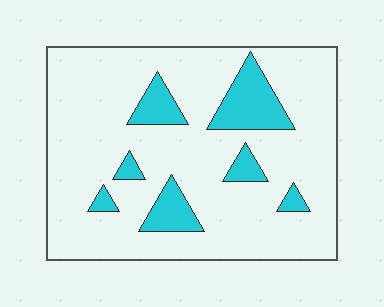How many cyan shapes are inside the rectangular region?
7.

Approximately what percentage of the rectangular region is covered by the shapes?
Approximately 15%.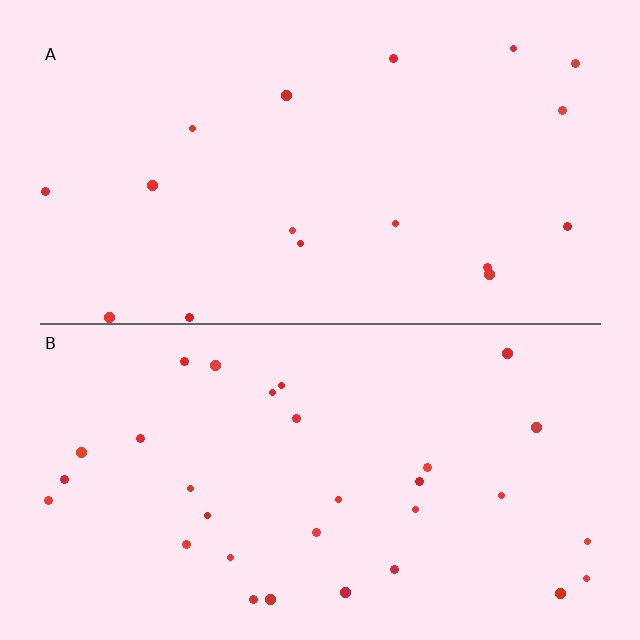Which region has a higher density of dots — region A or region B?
B (the bottom).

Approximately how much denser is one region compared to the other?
Approximately 1.8× — region B over region A.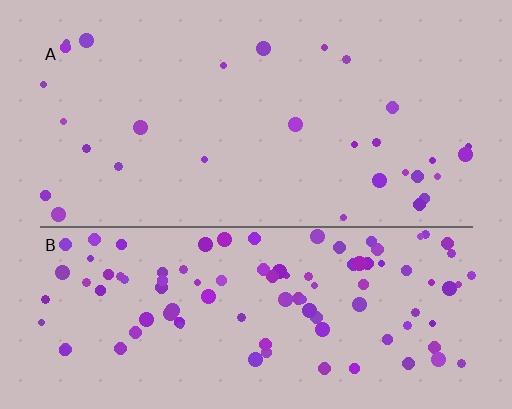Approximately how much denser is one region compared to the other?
Approximately 3.5× — region B over region A.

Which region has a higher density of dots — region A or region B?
B (the bottom).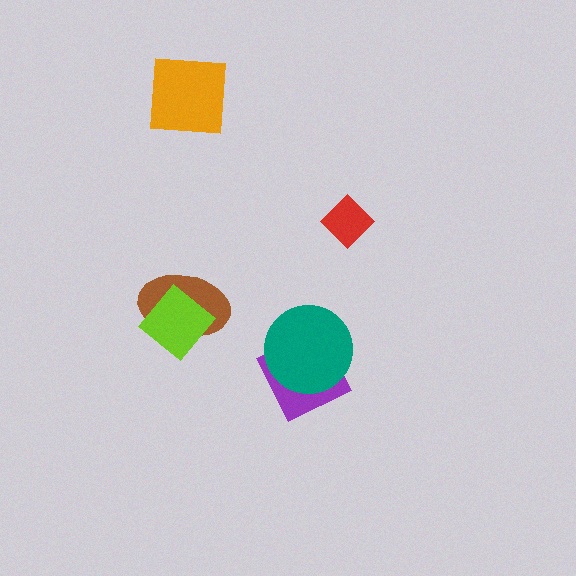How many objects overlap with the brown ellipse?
1 object overlaps with the brown ellipse.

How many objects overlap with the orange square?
0 objects overlap with the orange square.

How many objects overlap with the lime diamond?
1 object overlaps with the lime diamond.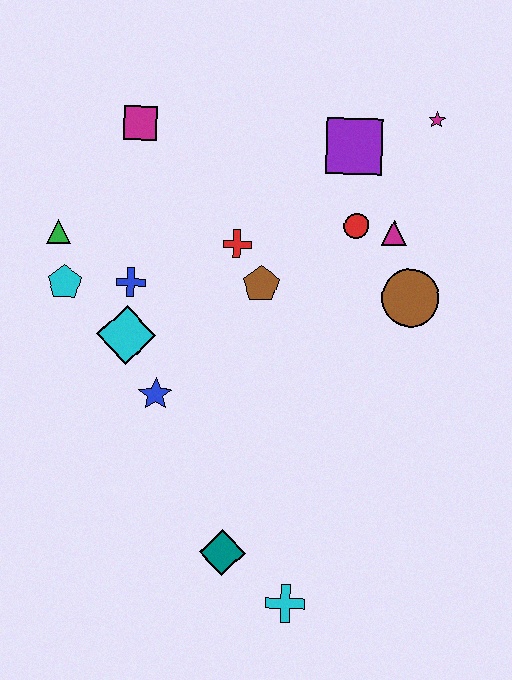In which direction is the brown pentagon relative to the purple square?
The brown pentagon is below the purple square.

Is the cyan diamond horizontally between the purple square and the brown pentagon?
No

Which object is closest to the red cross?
The brown pentagon is closest to the red cross.